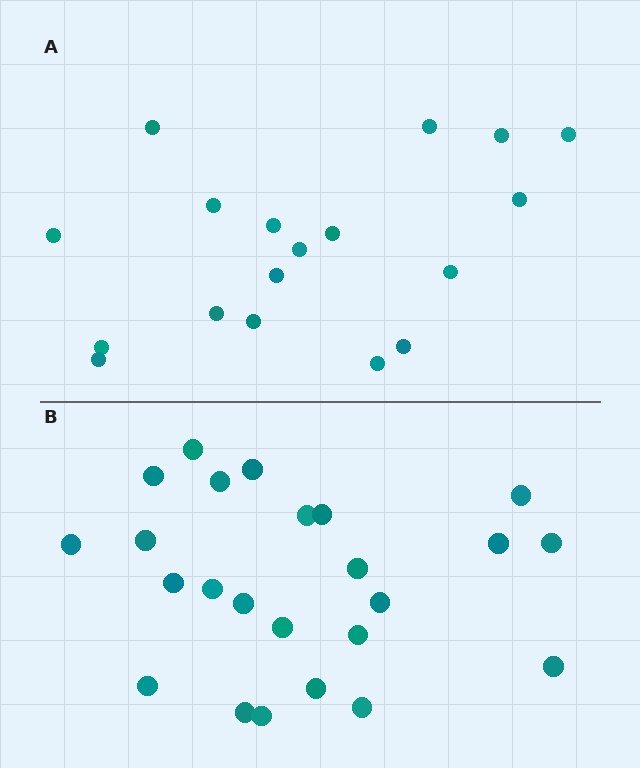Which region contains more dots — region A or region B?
Region B (the bottom region) has more dots.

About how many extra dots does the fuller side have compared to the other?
Region B has about 6 more dots than region A.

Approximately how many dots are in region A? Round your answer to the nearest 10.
About 20 dots. (The exact count is 18, which rounds to 20.)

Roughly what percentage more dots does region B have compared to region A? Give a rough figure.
About 35% more.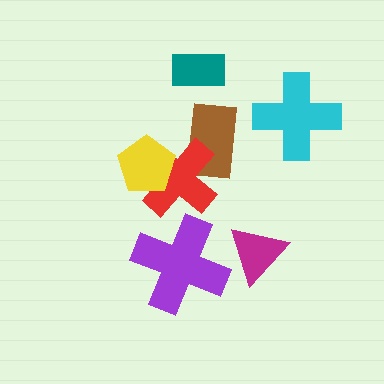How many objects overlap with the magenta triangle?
0 objects overlap with the magenta triangle.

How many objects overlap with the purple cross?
0 objects overlap with the purple cross.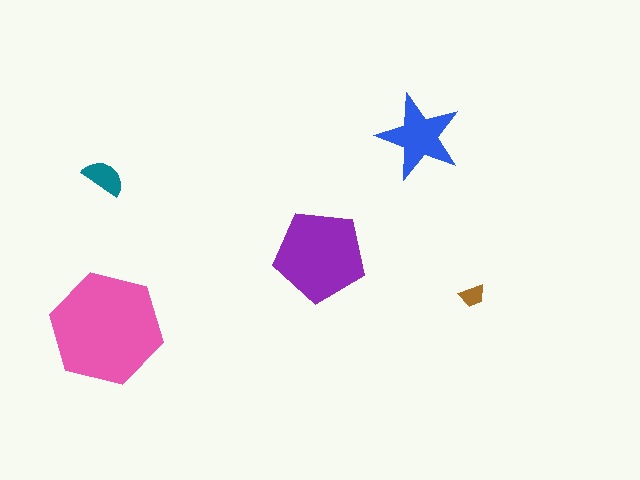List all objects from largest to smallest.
The pink hexagon, the purple pentagon, the blue star, the teal semicircle, the brown trapezoid.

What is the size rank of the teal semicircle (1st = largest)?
4th.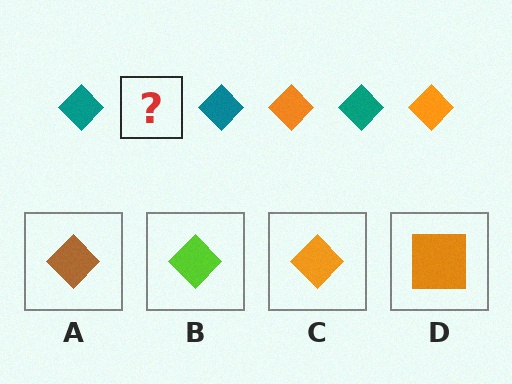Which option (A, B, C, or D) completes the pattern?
C.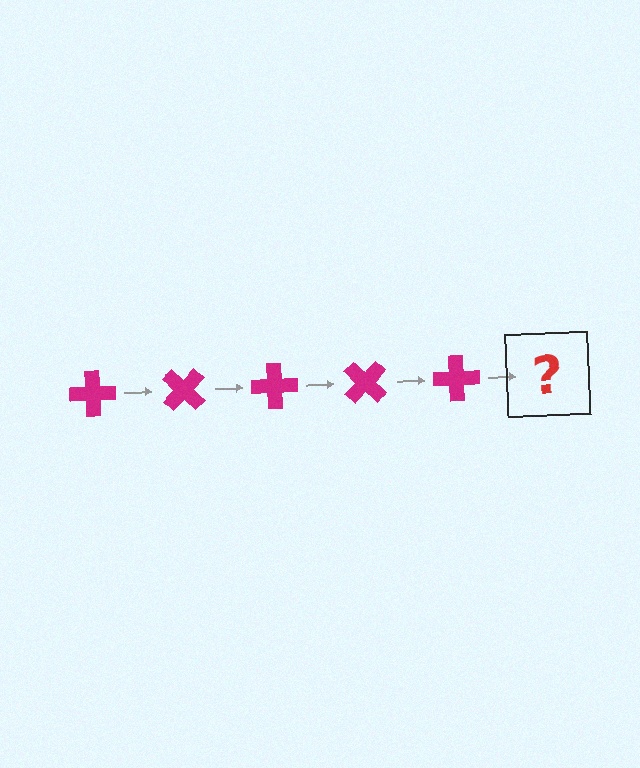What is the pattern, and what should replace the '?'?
The pattern is that the cross rotates 45 degrees each step. The '?' should be a magenta cross rotated 225 degrees.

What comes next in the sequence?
The next element should be a magenta cross rotated 225 degrees.